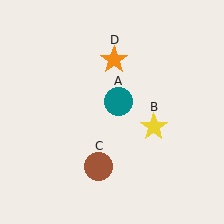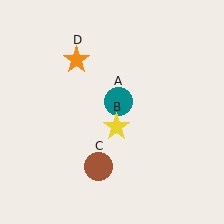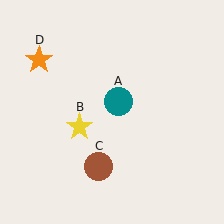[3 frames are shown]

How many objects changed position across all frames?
2 objects changed position: yellow star (object B), orange star (object D).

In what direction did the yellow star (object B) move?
The yellow star (object B) moved left.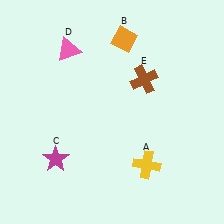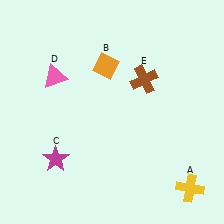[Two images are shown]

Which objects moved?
The objects that moved are: the yellow cross (A), the orange diamond (B), the pink triangle (D).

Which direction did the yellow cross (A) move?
The yellow cross (A) moved right.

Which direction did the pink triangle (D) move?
The pink triangle (D) moved down.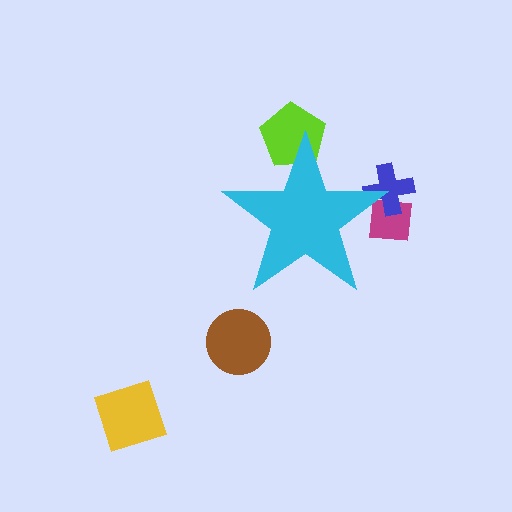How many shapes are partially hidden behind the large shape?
3 shapes are partially hidden.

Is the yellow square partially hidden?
No, the yellow square is fully visible.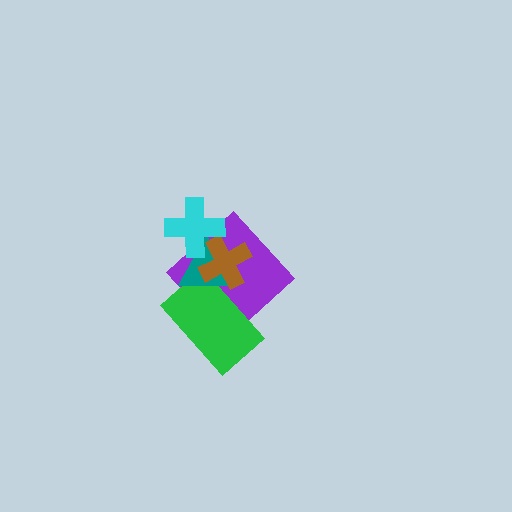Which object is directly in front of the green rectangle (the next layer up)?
The teal triangle is directly in front of the green rectangle.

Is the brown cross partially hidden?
Yes, it is partially covered by another shape.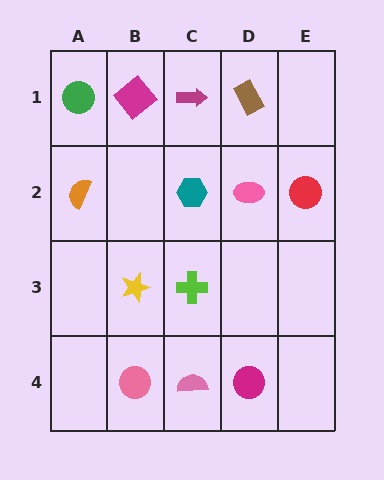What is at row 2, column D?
A pink ellipse.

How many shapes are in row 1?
4 shapes.